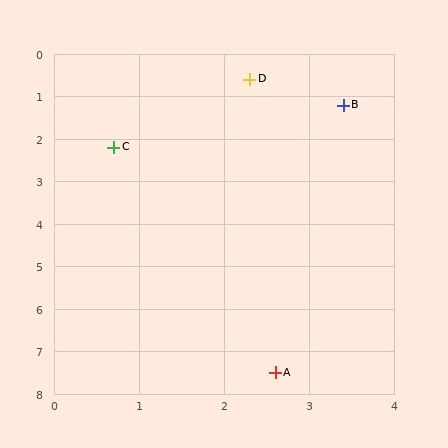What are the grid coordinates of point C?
Point C is at approximately (0.7, 2.2).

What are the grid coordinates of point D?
Point D is at approximately (2.3, 0.6).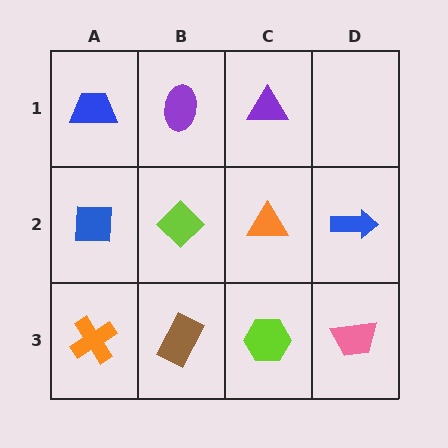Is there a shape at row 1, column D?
No, that cell is empty.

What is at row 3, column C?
A lime hexagon.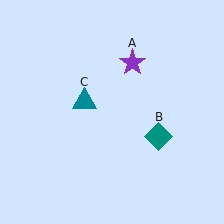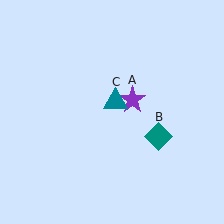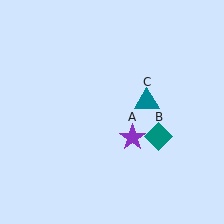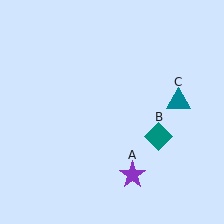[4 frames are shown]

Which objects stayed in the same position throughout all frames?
Teal diamond (object B) remained stationary.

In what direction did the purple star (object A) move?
The purple star (object A) moved down.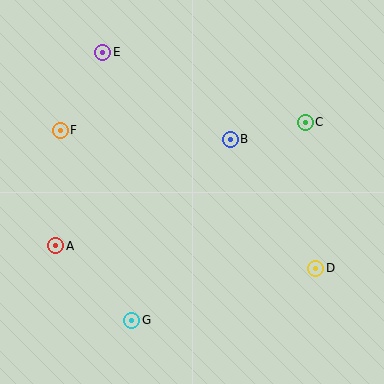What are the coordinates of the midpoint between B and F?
The midpoint between B and F is at (145, 135).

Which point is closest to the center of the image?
Point B at (230, 139) is closest to the center.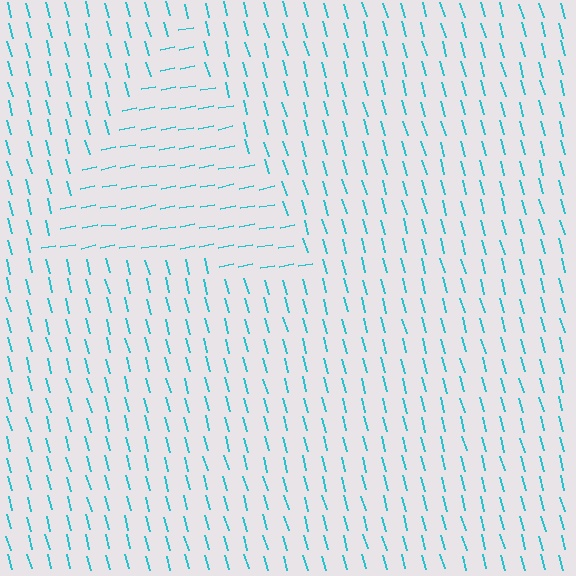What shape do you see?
I see a triangle.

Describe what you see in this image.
The image is filled with small cyan line segments. A triangle region in the image has lines oriented differently from the surrounding lines, creating a visible texture boundary.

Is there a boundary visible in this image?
Yes, there is a texture boundary formed by a change in line orientation.